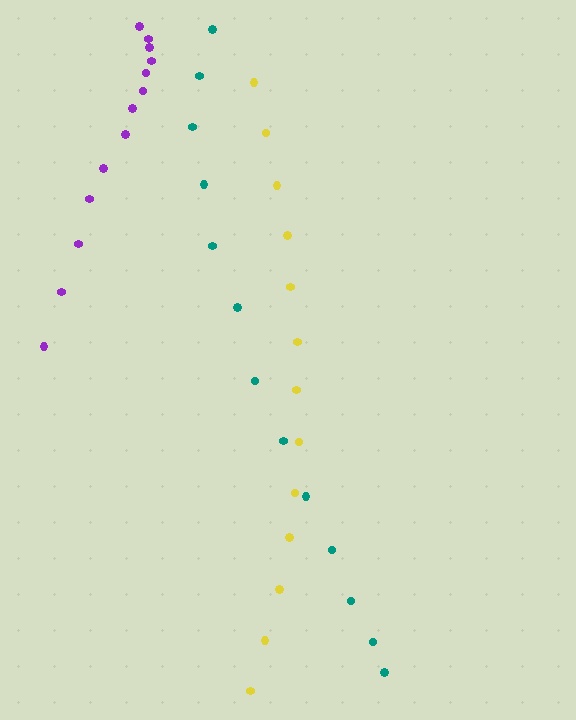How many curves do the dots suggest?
There are 3 distinct paths.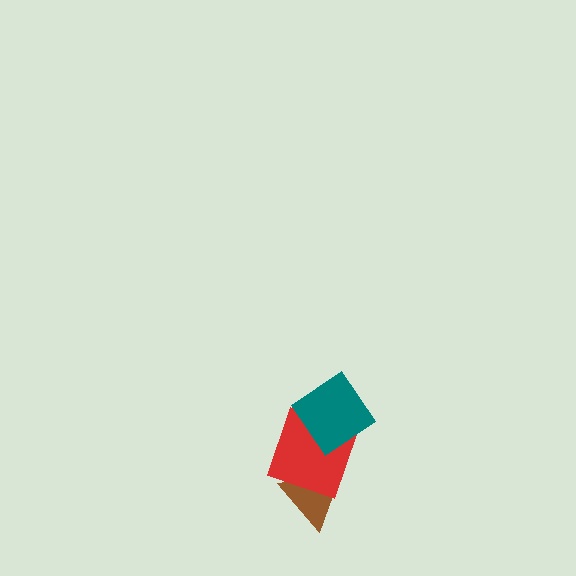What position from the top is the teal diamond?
The teal diamond is 1st from the top.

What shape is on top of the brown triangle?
The red square is on top of the brown triangle.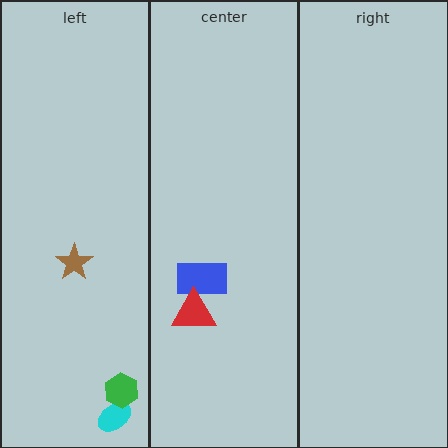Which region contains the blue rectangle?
The center region.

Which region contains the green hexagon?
The left region.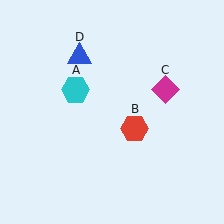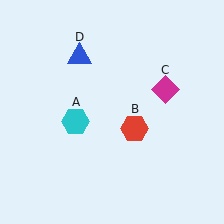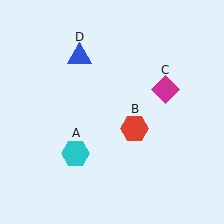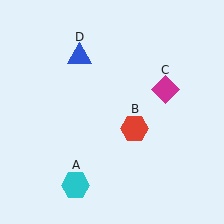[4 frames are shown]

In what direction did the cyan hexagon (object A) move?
The cyan hexagon (object A) moved down.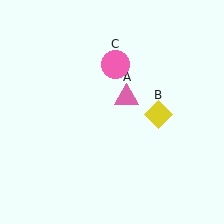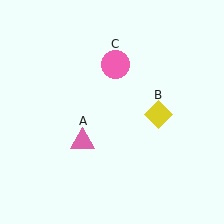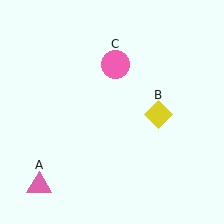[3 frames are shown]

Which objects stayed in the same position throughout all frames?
Yellow diamond (object B) and pink circle (object C) remained stationary.